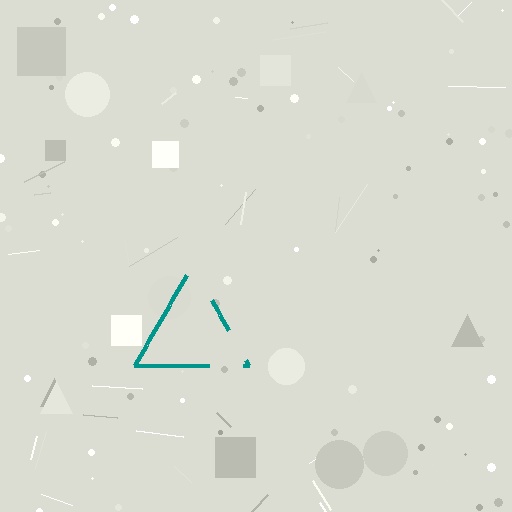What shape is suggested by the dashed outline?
The dashed outline suggests a triangle.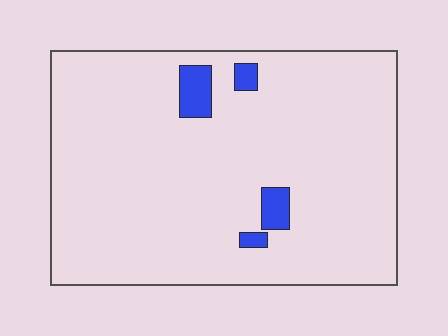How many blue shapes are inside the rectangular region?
4.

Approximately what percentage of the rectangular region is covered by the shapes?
Approximately 5%.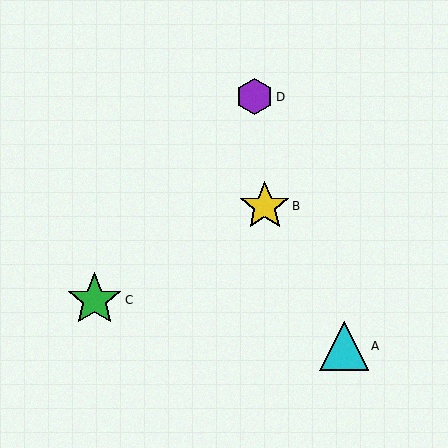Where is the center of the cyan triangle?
The center of the cyan triangle is at (344, 346).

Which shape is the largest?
The green star (labeled C) is the largest.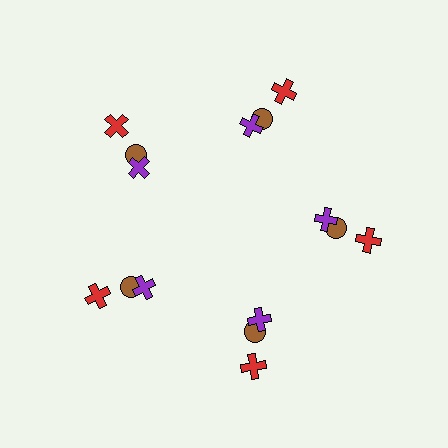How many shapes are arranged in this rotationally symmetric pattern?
There are 15 shapes, arranged in 5 groups of 3.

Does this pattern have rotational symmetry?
Yes, this pattern has 5-fold rotational symmetry. It looks the same after rotating 72 degrees around the center.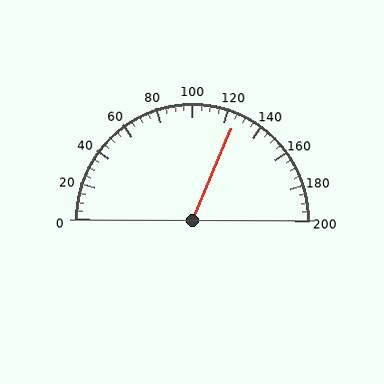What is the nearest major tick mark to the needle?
The nearest major tick mark is 120.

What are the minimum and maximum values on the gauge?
The gauge ranges from 0 to 200.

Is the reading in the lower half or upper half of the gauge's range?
The reading is in the upper half of the range (0 to 200).